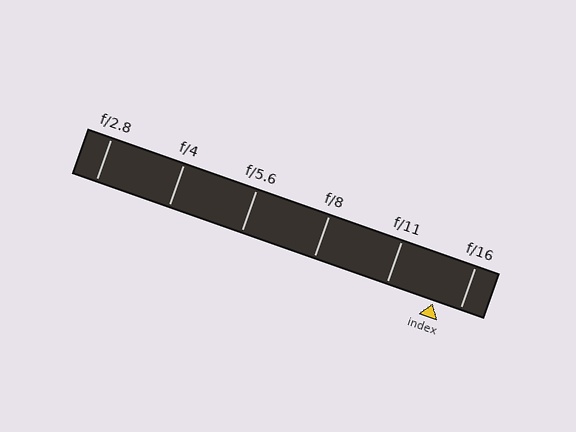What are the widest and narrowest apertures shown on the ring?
The widest aperture shown is f/2.8 and the narrowest is f/16.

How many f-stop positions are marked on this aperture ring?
There are 6 f-stop positions marked.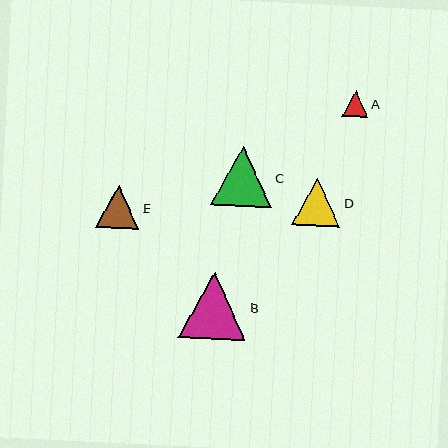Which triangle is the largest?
Triangle B is the largest with a size of approximately 67 pixels.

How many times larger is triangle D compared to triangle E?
Triangle D is approximately 1.1 times the size of triangle E.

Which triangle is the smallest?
Triangle A is the smallest with a size of approximately 26 pixels.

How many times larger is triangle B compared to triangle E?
Triangle B is approximately 1.6 times the size of triangle E.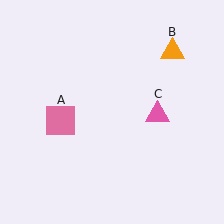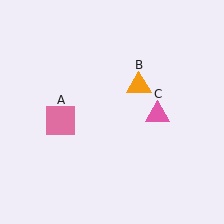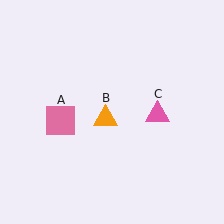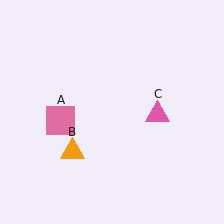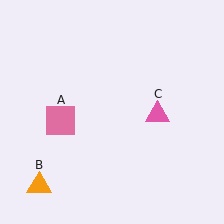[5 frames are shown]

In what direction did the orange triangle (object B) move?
The orange triangle (object B) moved down and to the left.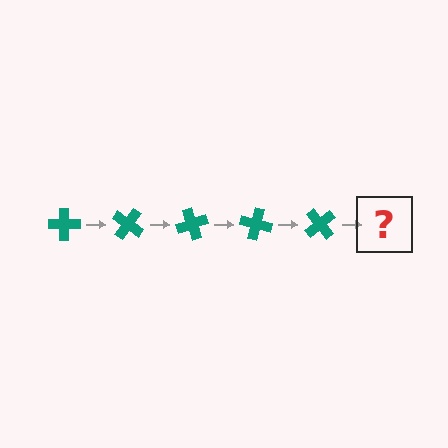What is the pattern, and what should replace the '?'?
The pattern is that the cross rotates 35 degrees each step. The '?' should be a teal cross rotated 175 degrees.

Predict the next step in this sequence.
The next step is a teal cross rotated 175 degrees.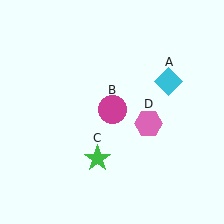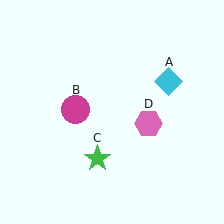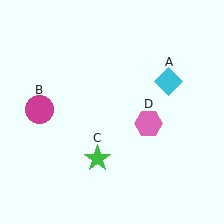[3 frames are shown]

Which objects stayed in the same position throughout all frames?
Cyan diamond (object A) and green star (object C) and pink hexagon (object D) remained stationary.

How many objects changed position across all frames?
1 object changed position: magenta circle (object B).